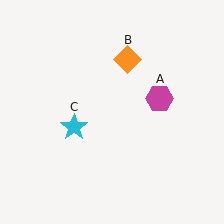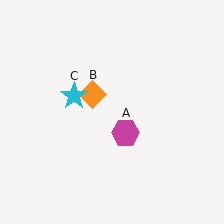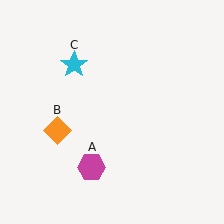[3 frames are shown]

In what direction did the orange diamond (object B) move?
The orange diamond (object B) moved down and to the left.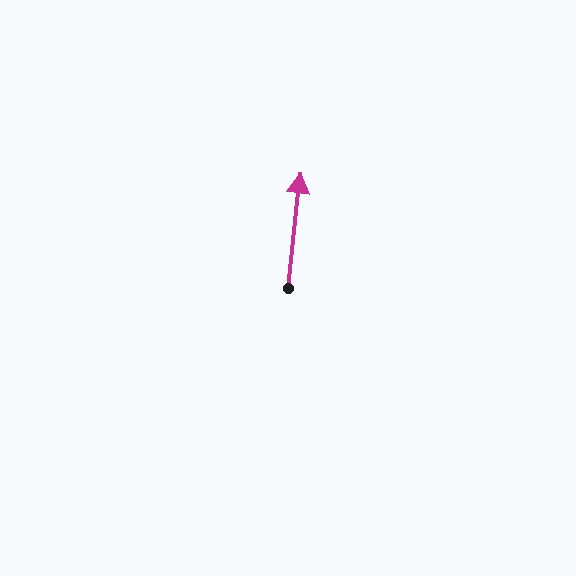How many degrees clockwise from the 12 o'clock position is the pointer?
Approximately 6 degrees.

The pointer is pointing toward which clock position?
Roughly 12 o'clock.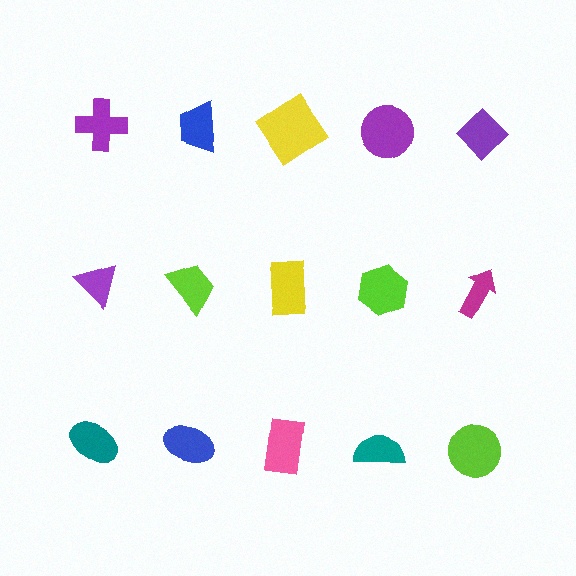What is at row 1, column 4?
A purple circle.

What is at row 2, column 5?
A magenta arrow.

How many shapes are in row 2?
5 shapes.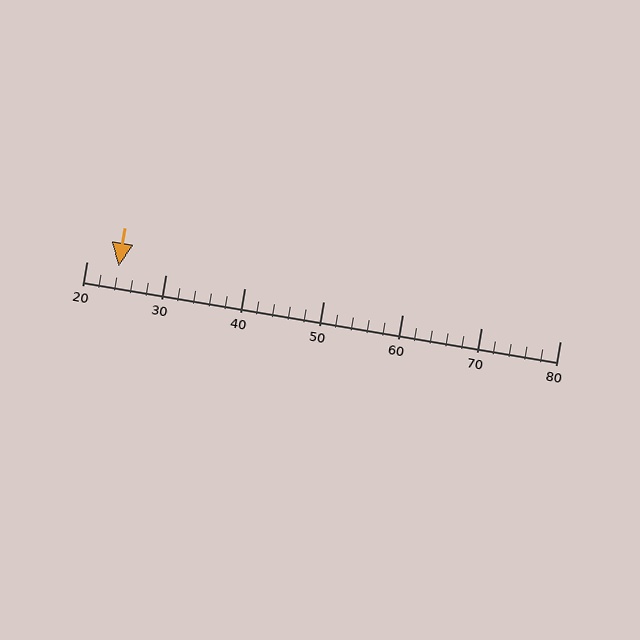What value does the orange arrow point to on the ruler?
The orange arrow points to approximately 24.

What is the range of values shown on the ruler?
The ruler shows values from 20 to 80.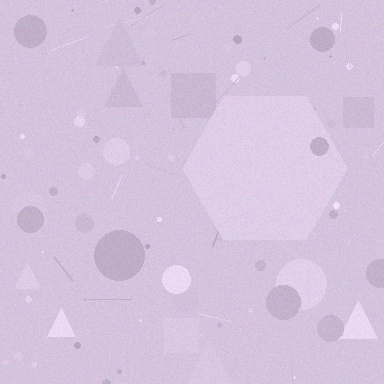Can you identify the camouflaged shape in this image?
The camouflaged shape is a hexagon.